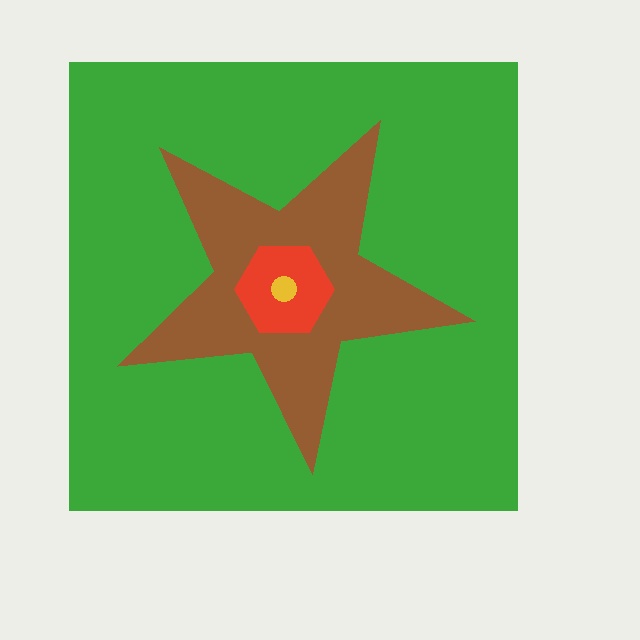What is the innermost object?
The yellow circle.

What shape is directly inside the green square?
The brown star.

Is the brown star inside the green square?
Yes.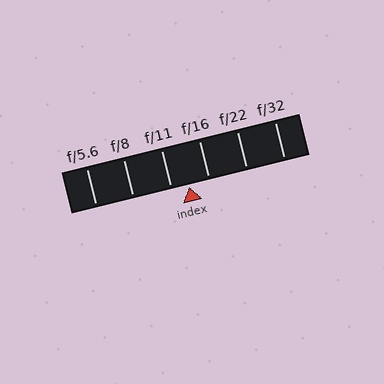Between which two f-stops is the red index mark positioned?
The index mark is between f/11 and f/16.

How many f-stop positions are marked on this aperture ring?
There are 6 f-stop positions marked.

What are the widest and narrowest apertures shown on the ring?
The widest aperture shown is f/5.6 and the narrowest is f/32.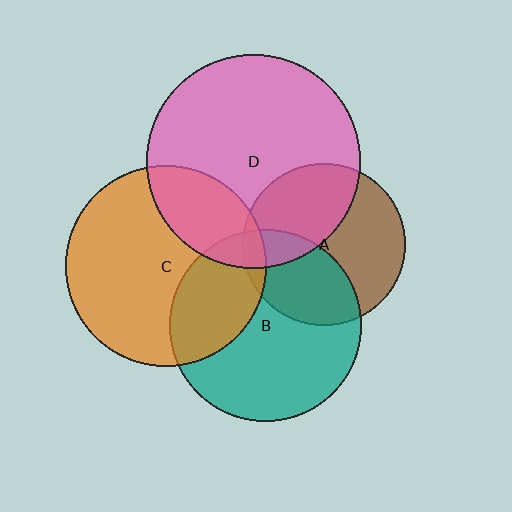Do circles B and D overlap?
Yes.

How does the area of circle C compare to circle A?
Approximately 1.5 times.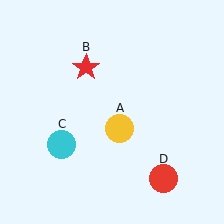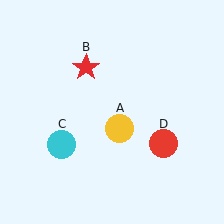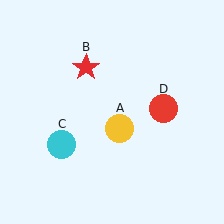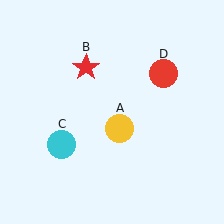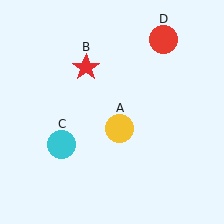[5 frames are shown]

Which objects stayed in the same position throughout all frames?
Yellow circle (object A) and red star (object B) and cyan circle (object C) remained stationary.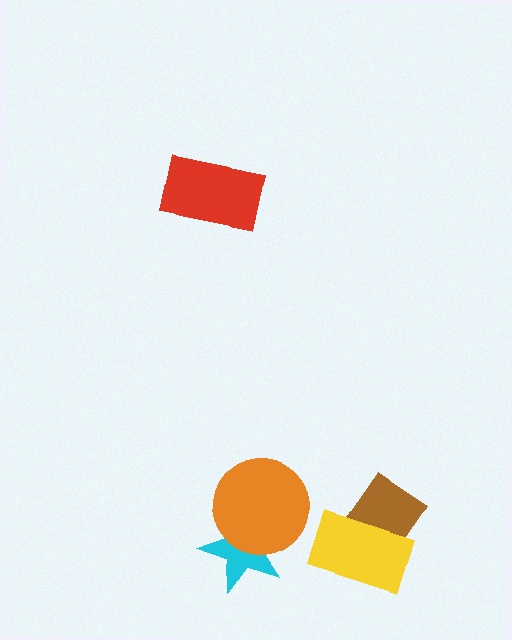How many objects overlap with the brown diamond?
1 object overlaps with the brown diamond.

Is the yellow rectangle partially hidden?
No, no other shape covers it.